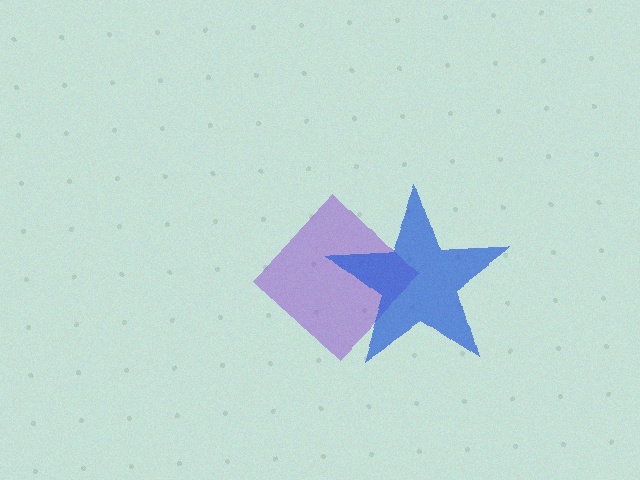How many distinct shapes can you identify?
There are 2 distinct shapes: a purple diamond, a blue star.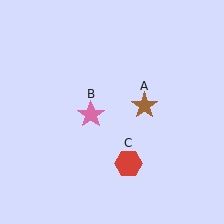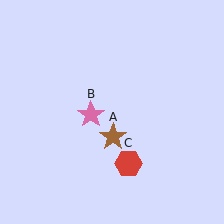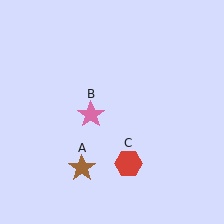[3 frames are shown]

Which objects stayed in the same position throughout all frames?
Pink star (object B) and red hexagon (object C) remained stationary.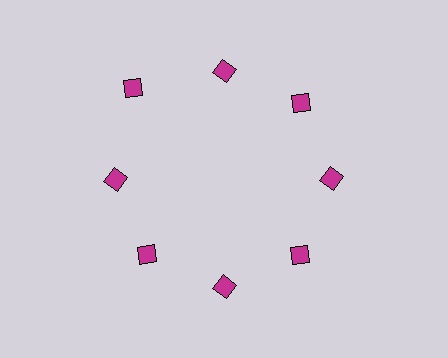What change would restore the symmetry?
The symmetry would be restored by moving it inward, back onto the ring so that all 8 diamonds sit at equal angles and equal distance from the center.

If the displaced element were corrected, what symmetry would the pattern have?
It would have 8-fold rotational symmetry — the pattern would map onto itself every 45 degrees.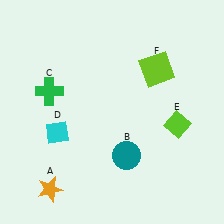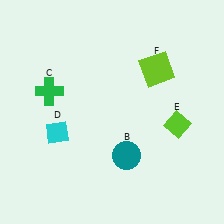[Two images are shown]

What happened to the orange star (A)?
The orange star (A) was removed in Image 2. It was in the bottom-left area of Image 1.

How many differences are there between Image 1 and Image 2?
There is 1 difference between the two images.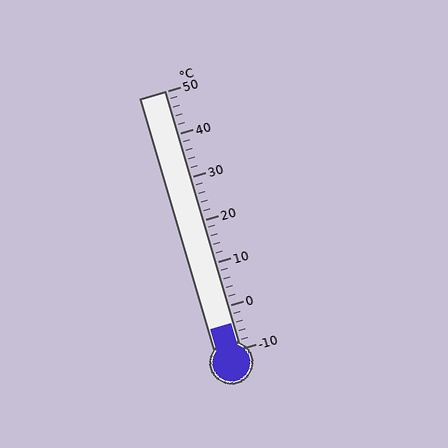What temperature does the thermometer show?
The thermometer shows approximately -4°C.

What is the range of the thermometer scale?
The thermometer scale ranges from -10°C to 50°C.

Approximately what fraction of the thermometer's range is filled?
The thermometer is filled to approximately 10% of its range.